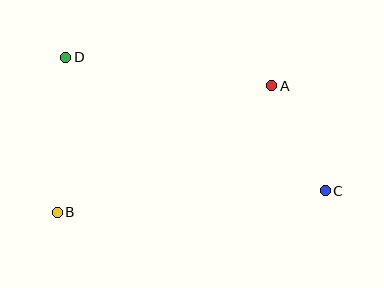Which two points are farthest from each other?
Points C and D are farthest from each other.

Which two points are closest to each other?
Points A and C are closest to each other.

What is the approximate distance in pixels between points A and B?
The distance between A and B is approximately 249 pixels.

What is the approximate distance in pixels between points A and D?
The distance between A and D is approximately 208 pixels.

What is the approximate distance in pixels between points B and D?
The distance between B and D is approximately 156 pixels.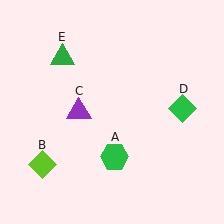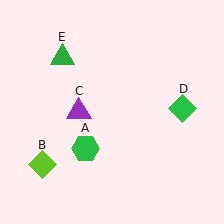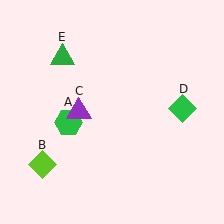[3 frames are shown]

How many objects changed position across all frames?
1 object changed position: green hexagon (object A).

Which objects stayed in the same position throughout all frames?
Lime diamond (object B) and purple triangle (object C) and green diamond (object D) and green triangle (object E) remained stationary.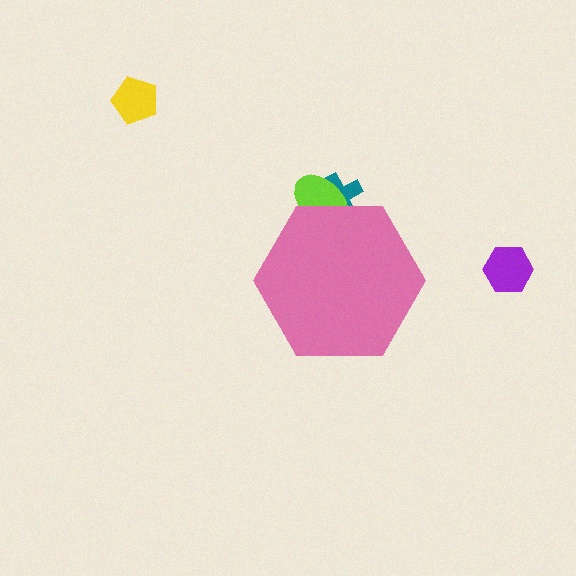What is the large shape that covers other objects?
A pink hexagon.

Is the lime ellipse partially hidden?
Yes, the lime ellipse is partially hidden behind the pink hexagon.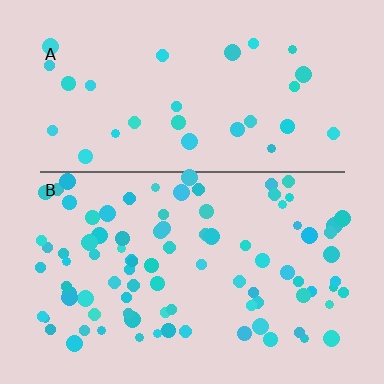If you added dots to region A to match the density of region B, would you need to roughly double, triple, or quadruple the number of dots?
Approximately triple.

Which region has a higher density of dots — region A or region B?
B (the bottom).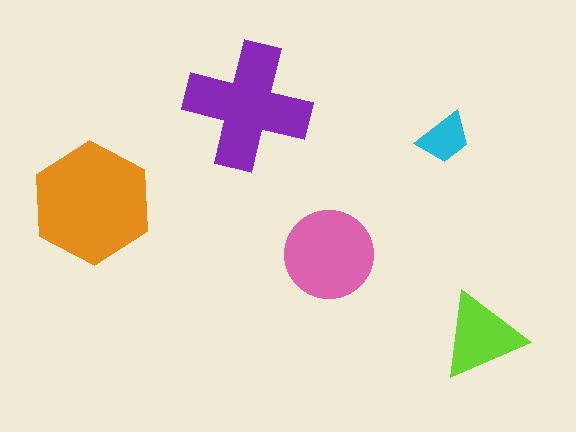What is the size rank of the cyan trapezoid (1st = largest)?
5th.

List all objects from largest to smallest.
The orange hexagon, the purple cross, the pink circle, the lime triangle, the cyan trapezoid.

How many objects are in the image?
There are 5 objects in the image.